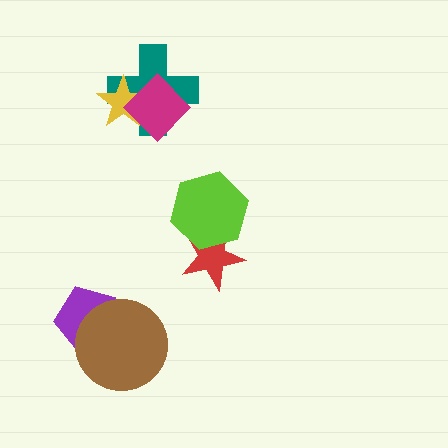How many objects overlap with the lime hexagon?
1 object overlaps with the lime hexagon.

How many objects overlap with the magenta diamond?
2 objects overlap with the magenta diamond.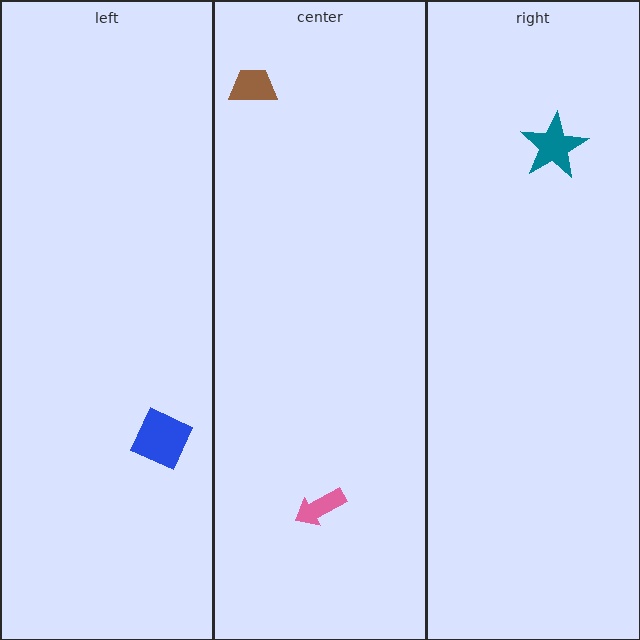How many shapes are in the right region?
1.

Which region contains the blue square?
The left region.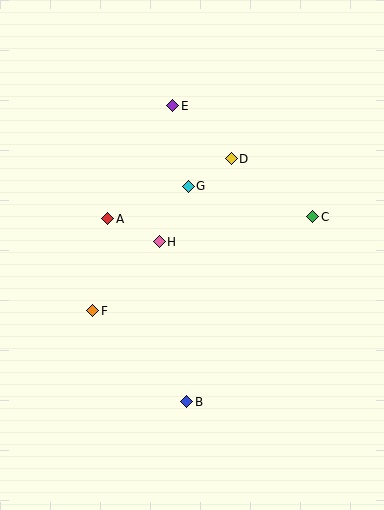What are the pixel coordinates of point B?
Point B is at (187, 402).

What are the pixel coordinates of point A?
Point A is at (108, 219).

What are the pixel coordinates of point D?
Point D is at (231, 159).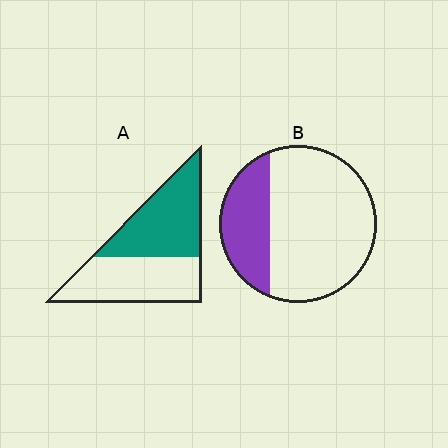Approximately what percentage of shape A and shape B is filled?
A is approximately 50% and B is approximately 30%.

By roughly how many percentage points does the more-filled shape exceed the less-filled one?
By roughly 25 percentage points (A over B).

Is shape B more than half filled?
No.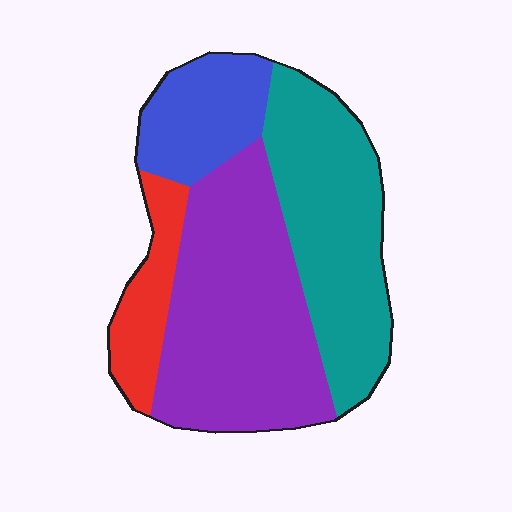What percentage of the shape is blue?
Blue covers 15% of the shape.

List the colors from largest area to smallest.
From largest to smallest: purple, teal, blue, red.